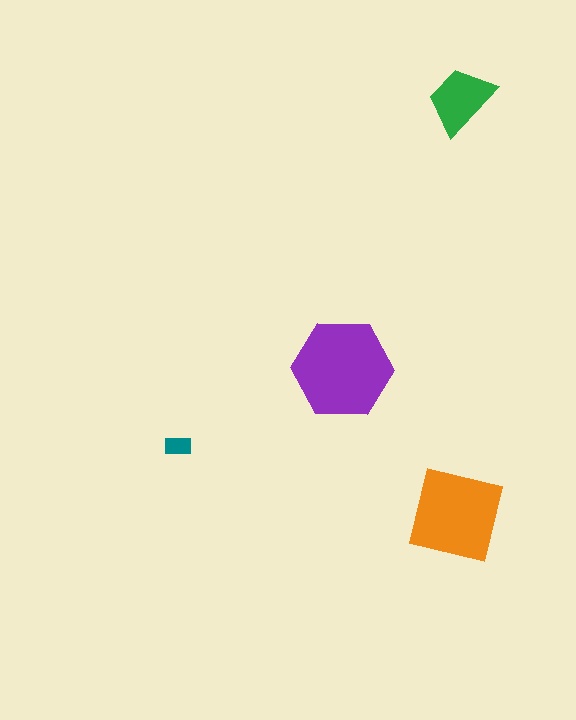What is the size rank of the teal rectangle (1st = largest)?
4th.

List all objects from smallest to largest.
The teal rectangle, the green trapezoid, the orange square, the purple hexagon.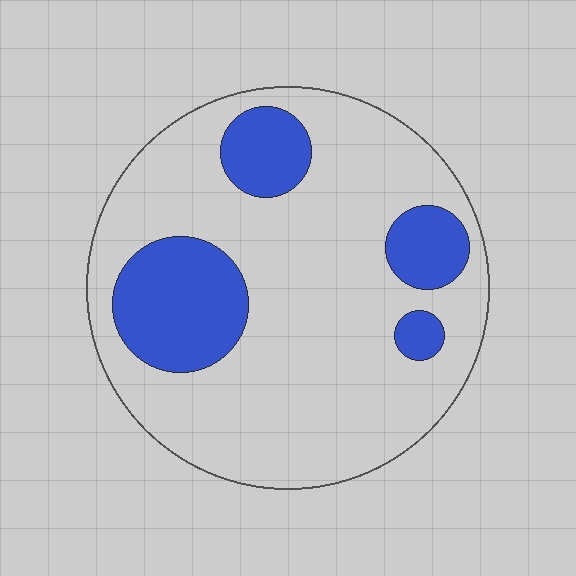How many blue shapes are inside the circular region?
4.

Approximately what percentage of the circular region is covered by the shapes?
Approximately 25%.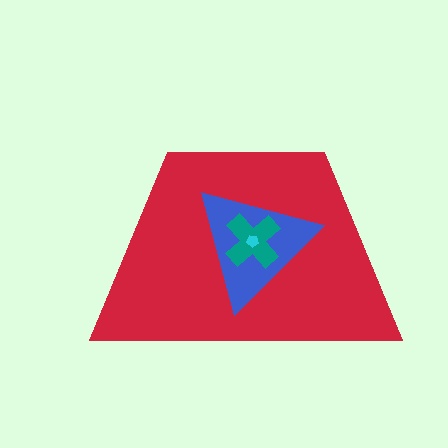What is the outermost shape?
The red trapezoid.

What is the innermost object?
The cyan pentagon.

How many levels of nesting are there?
4.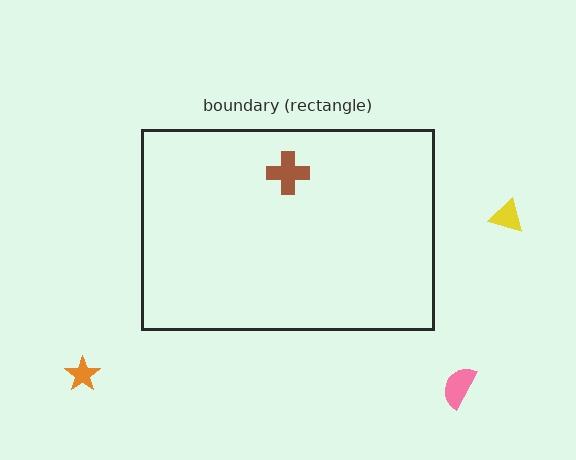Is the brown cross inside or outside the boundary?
Inside.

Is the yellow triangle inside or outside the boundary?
Outside.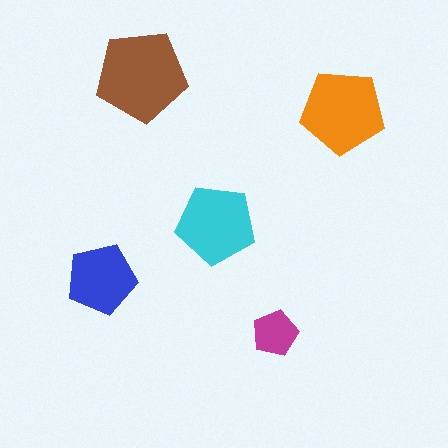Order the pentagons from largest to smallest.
the brown one, the orange one, the cyan one, the blue one, the magenta one.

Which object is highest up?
The brown pentagon is topmost.